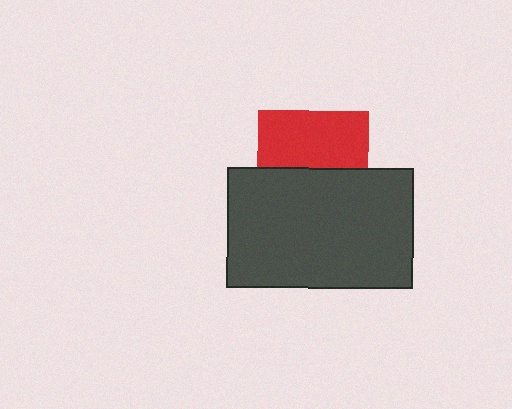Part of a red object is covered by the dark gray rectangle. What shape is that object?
It is a square.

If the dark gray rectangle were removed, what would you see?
You would see the complete red square.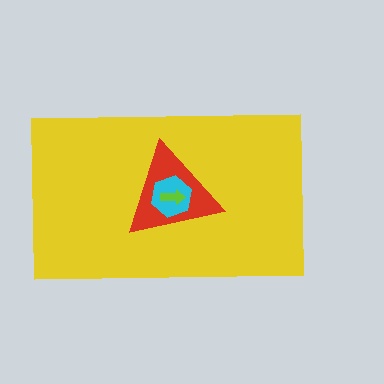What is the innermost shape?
The lime arrow.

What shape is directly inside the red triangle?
The cyan hexagon.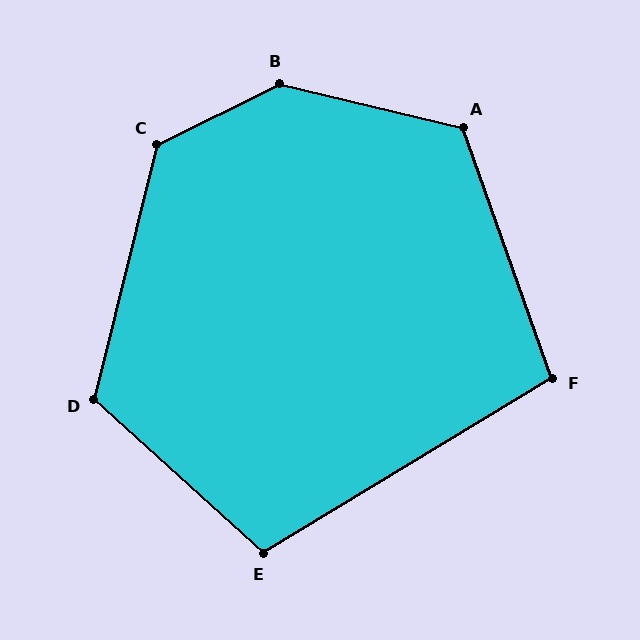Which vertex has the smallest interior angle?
F, at approximately 102 degrees.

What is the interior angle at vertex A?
Approximately 123 degrees (obtuse).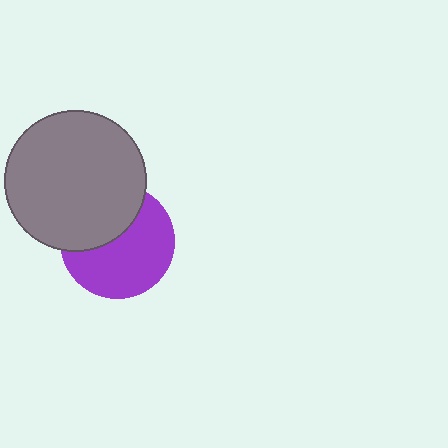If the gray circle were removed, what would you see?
You would see the complete purple circle.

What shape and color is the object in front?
The object in front is a gray circle.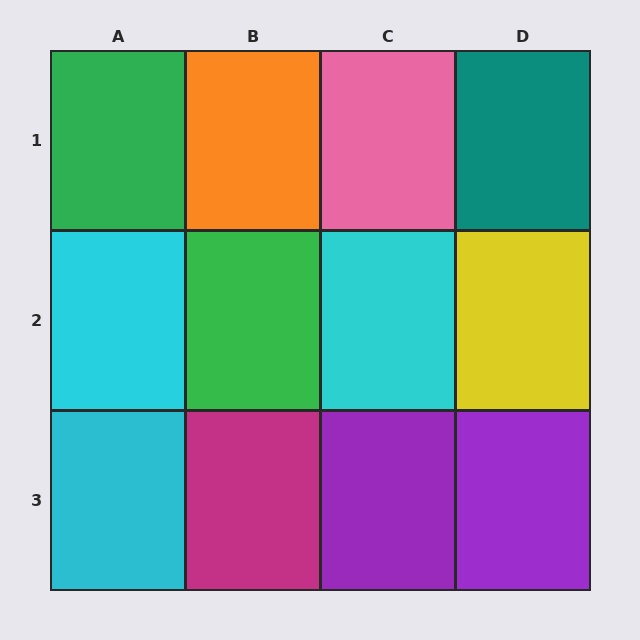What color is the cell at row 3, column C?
Purple.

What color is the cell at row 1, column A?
Green.